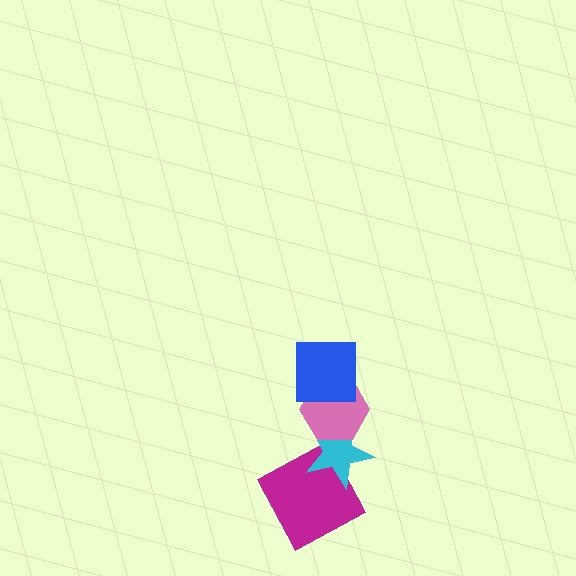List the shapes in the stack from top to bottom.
From top to bottom: the blue square, the pink hexagon, the cyan star, the magenta square.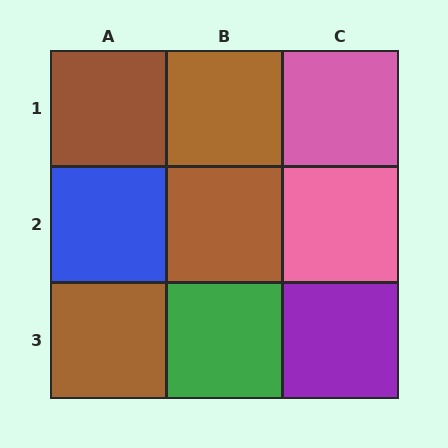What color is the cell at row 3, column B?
Green.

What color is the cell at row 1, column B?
Brown.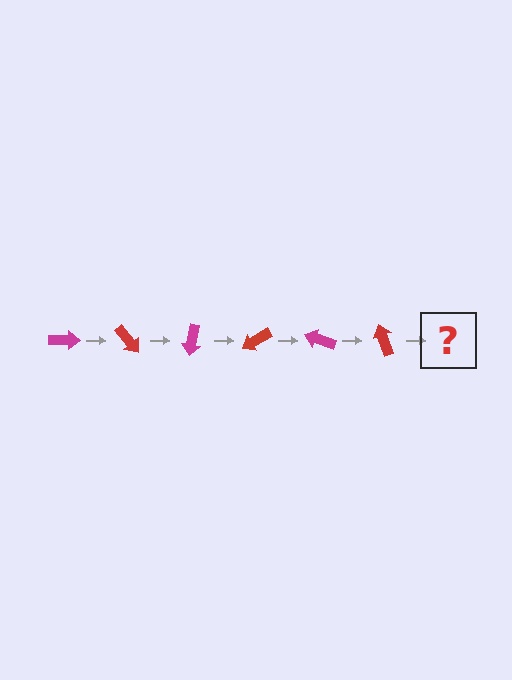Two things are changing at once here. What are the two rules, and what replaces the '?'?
The two rules are that it rotates 50 degrees each step and the color cycles through magenta and red. The '?' should be a magenta arrow, rotated 300 degrees from the start.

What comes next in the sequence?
The next element should be a magenta arrow, rotated 300 degrees from the start.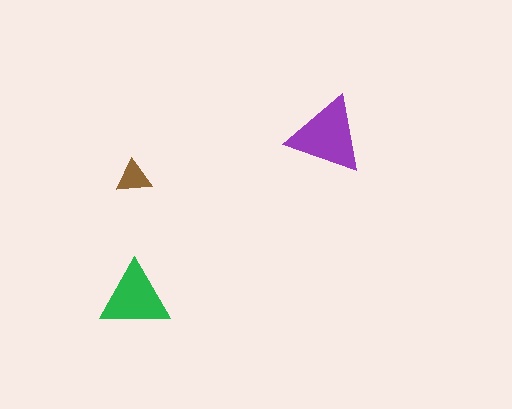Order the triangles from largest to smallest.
the purple one, the green one, the brown one.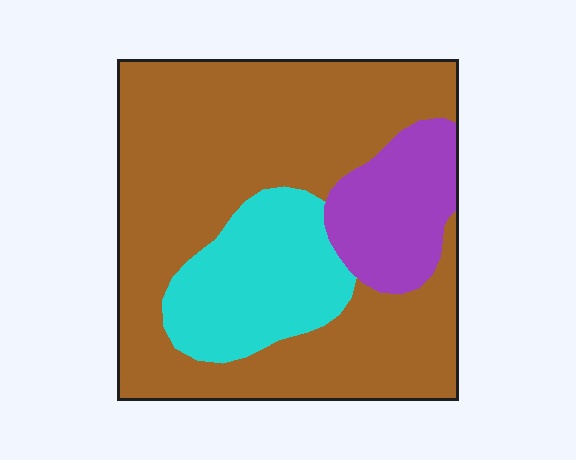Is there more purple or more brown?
Brown.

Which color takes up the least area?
Purple, at roughly 15%.